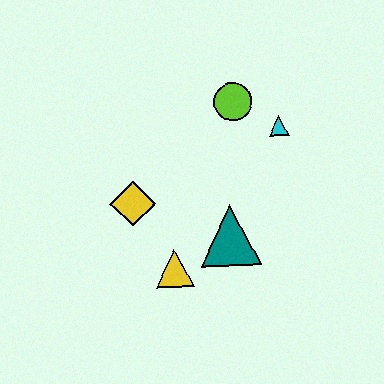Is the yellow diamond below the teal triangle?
No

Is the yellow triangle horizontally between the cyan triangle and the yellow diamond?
Yes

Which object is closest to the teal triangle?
The yellow triangle is closest to the teal triangle.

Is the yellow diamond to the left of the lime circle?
Yes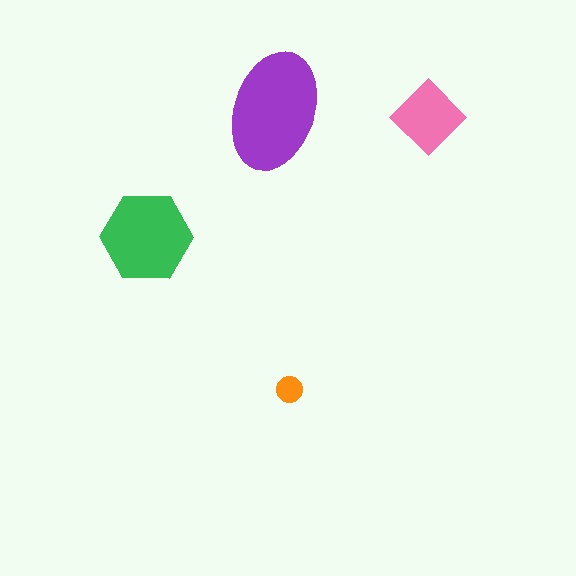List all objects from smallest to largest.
The orange circle, the pink diamond, the green hexagon, the purple ellipse.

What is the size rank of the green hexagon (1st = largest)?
2nd.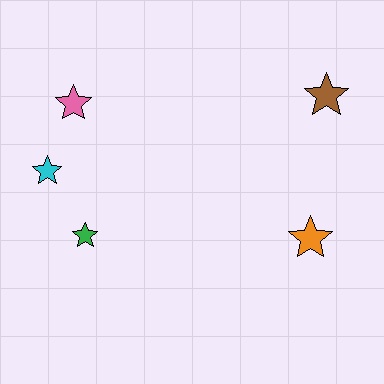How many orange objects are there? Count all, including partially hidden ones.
There is 1 orange object.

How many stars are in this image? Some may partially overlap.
There are 5 stars.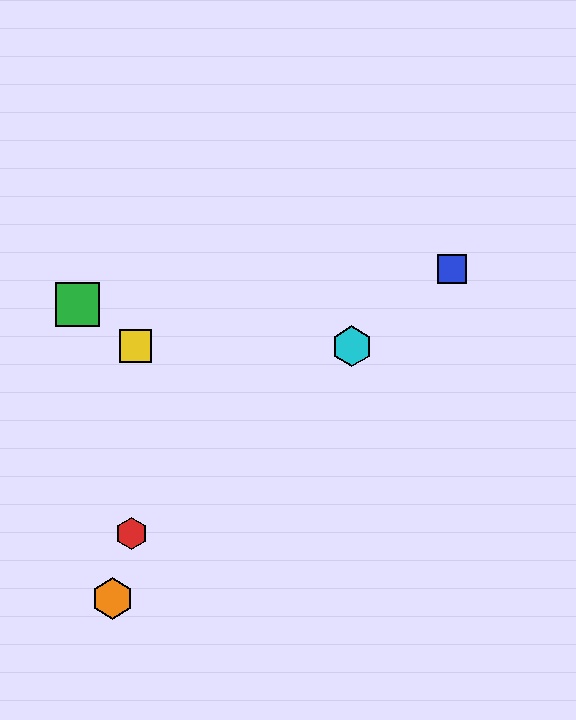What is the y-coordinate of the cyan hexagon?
The cyan hexagon is at y≈346.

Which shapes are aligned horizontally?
The yellow square, the purple hexagon, the cyan hexagon are aligned horizontally.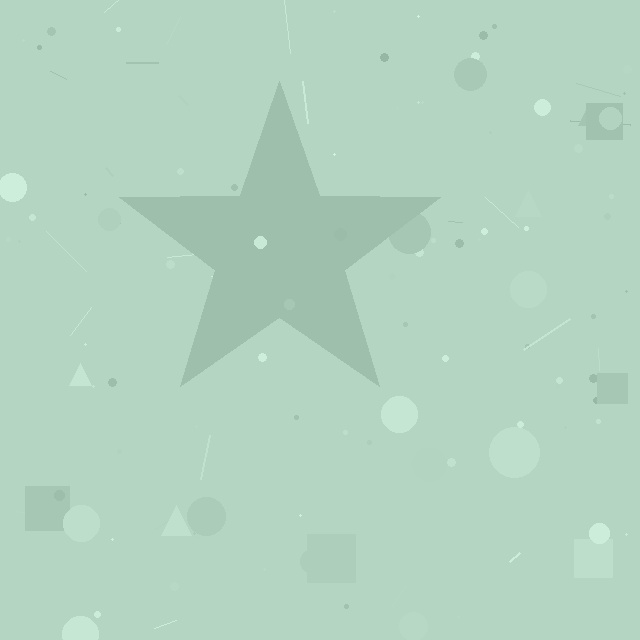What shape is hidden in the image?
A star is hidden in the image.